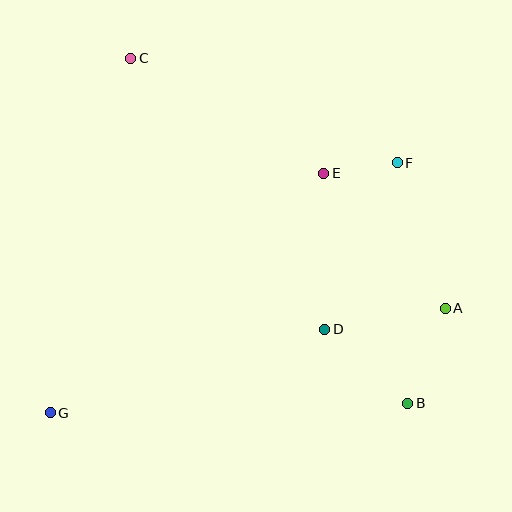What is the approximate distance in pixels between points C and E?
The distance between C and E is approximately 224 pixels.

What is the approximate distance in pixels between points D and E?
The distance between D and E is approximately 156 pixels.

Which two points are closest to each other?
Points E and F are closest to each other.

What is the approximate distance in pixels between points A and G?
The distance between A and G is approximately 409 pixels.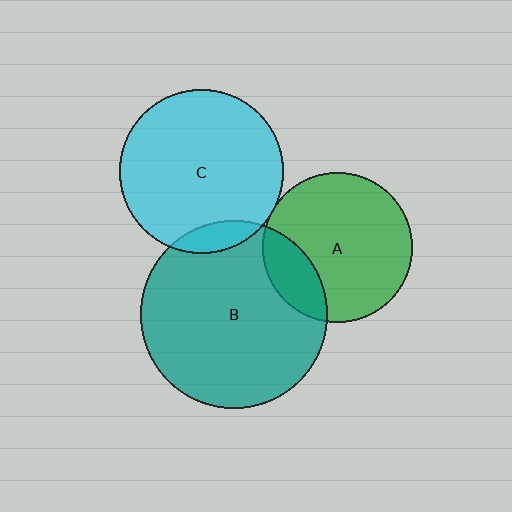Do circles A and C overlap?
Yes.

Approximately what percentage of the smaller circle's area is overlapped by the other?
Approximately 5%.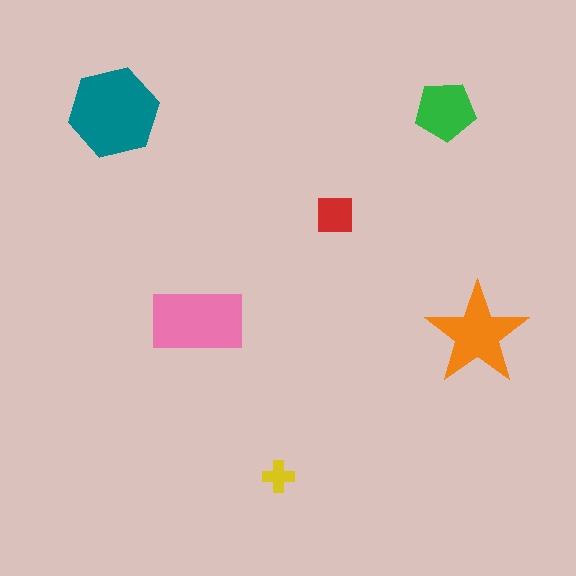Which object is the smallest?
The yellow cross.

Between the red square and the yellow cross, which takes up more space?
The red square.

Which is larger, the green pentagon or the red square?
The green pentagon.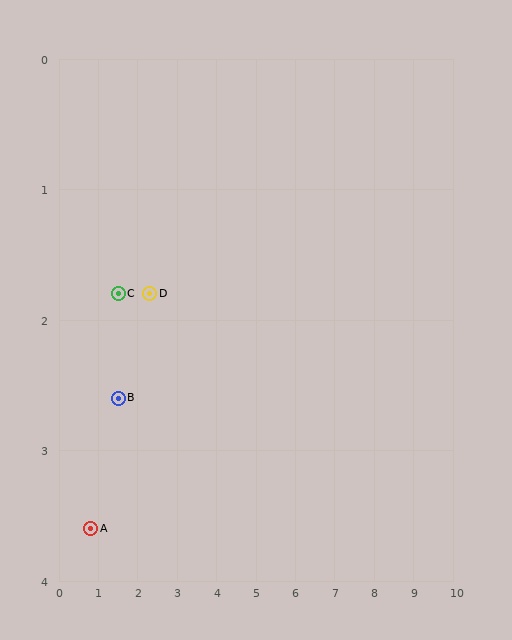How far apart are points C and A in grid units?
Points C and A are about 1.9 grid units apart.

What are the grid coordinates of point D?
Point D is at approximately (2.3, 1.8).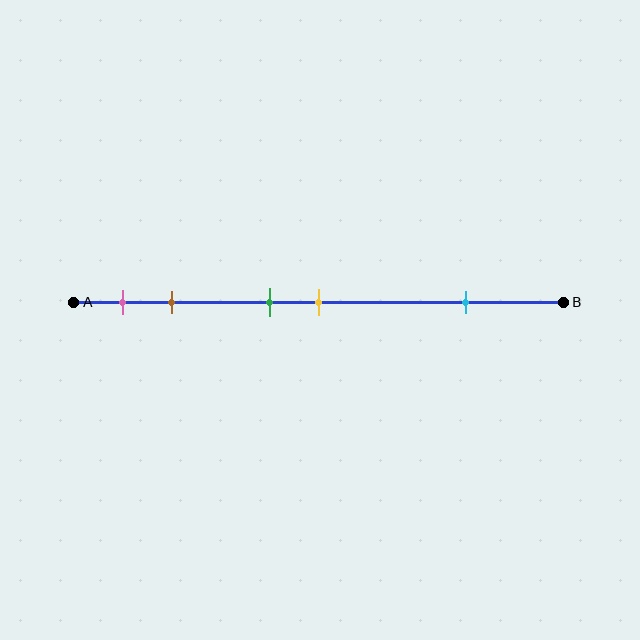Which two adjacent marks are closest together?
The green and yellow marks are the closest adjacent pair.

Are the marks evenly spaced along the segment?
No, the marks are not evenly spaced.